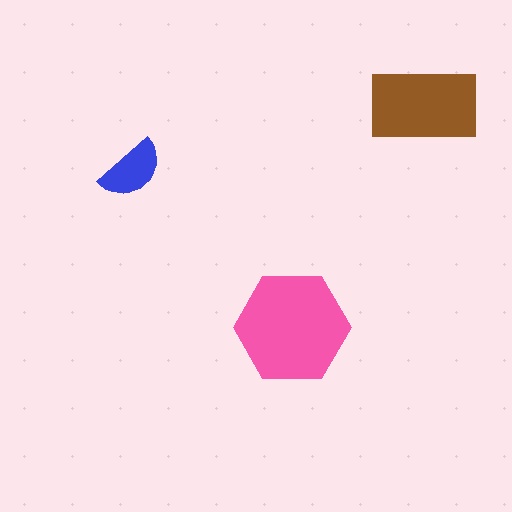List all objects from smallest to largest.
The blue semicircle, the brown rectangle, the pink hexagon.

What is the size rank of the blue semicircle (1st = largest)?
3rd.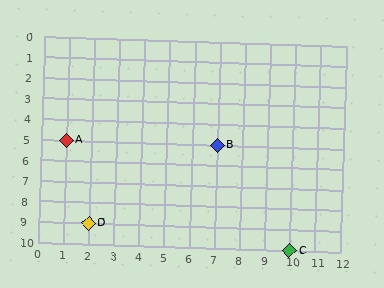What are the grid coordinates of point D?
Point D is at grid coordinates (2, 9).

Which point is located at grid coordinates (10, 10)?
Point C is at (10, 10).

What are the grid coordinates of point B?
Point B is at grid coordinates (7, 5).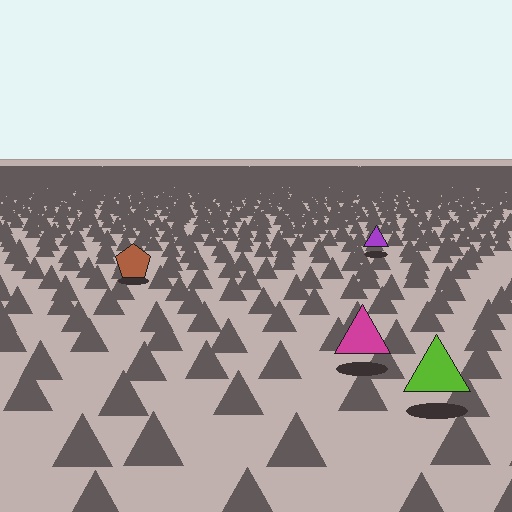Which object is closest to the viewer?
The lime triangle is closest. The texture marks near it are larger and more spread out.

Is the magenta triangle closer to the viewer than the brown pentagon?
Yes. The magenta triangle is closer — you can tell from the texture gradient: the ground texture is coarser near it.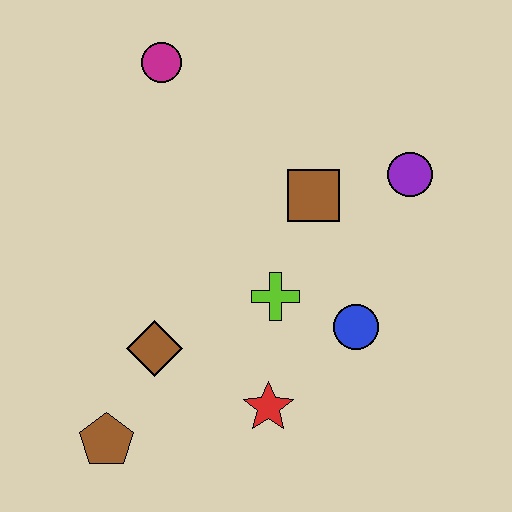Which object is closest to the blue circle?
The lime cross is closest to the blue circle.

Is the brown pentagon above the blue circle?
No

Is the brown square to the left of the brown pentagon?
No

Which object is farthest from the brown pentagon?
The purple circle is farthest from the brown pentagon.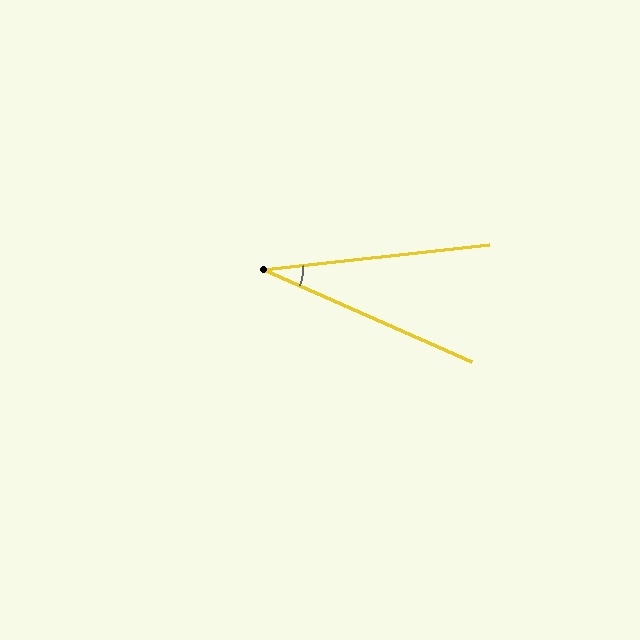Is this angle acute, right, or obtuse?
It is acute.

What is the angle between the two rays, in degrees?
Approximately 30 degrees.